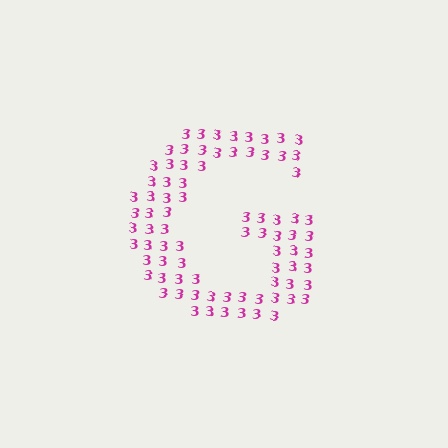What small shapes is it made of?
It is made of small digit 3's.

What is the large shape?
The large shape is the letter G.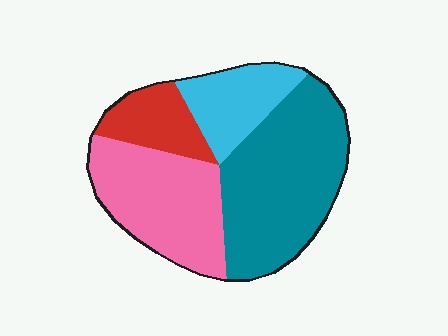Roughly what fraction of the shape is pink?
Pink covers around 30% of the shape.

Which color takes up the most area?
Teal, at roughly 40%.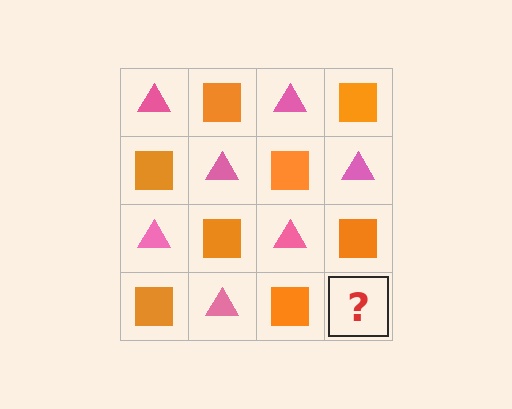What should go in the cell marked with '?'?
The missing cell should contain a pink triangle.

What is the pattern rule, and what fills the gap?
The rule is that it alternates pink triangle and orange square in a checkerboard pattern. The gap should be filled with a pink triangle.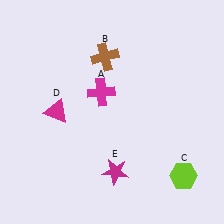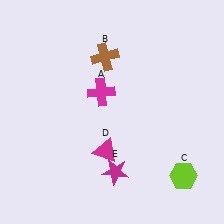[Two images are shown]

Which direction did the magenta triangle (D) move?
The magenta triangle (D) moved right.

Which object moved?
The magenta triangle (D) moved right.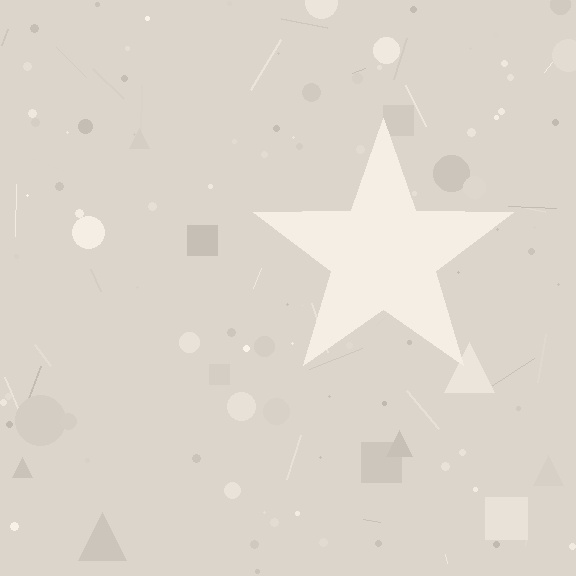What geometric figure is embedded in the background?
A star is embedded in the background.